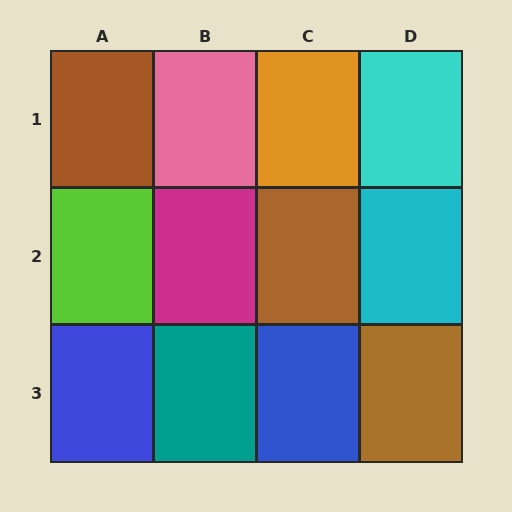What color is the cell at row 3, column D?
Brown.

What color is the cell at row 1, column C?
Orange.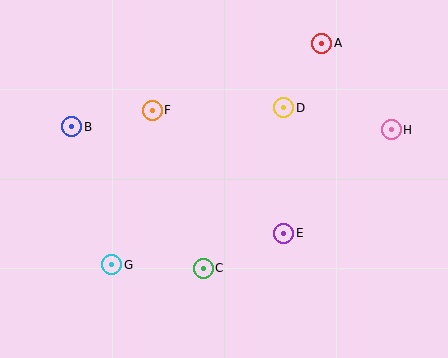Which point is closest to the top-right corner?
Point A is closest to the top-right corner.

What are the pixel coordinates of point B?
Point B is at (72, 127).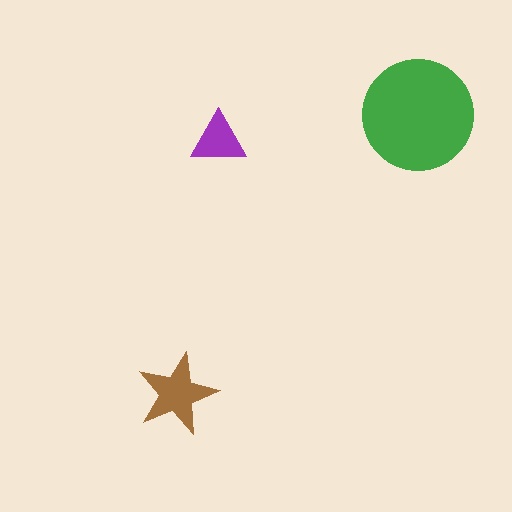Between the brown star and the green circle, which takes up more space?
The green circle.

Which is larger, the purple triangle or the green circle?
The green circle.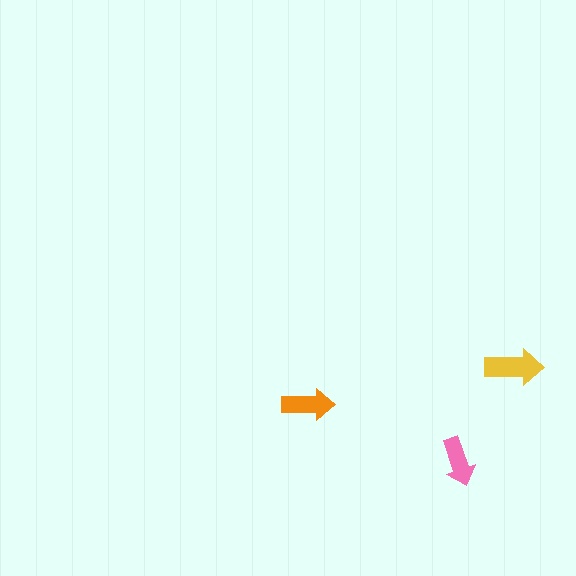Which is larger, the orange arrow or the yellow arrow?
The yellow one.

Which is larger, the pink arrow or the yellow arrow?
The yellow one.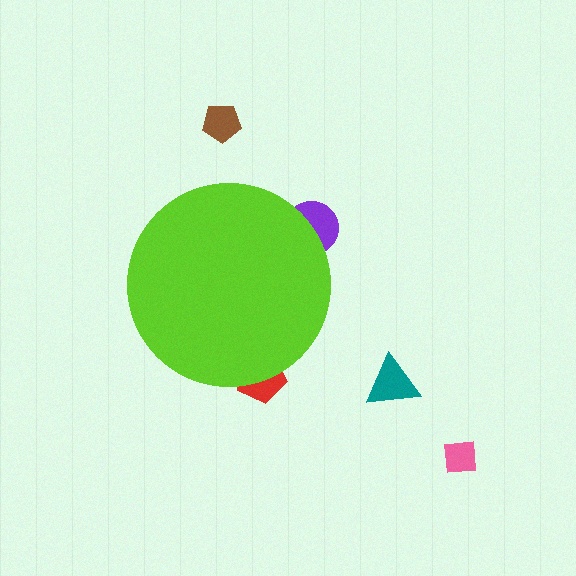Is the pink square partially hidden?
No, the pink square is fully visible.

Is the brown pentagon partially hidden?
No, the brown pentagon is fully visible.